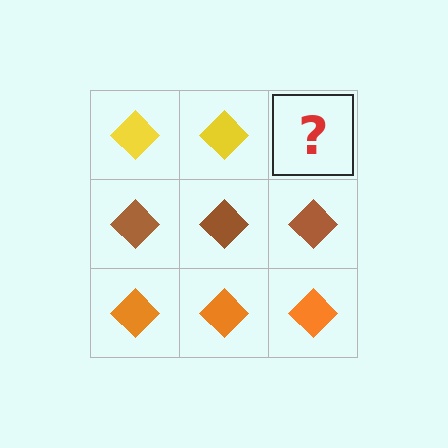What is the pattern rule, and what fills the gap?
The rule is that each row has a consistent color. The gap should be filled with a yellow diamond.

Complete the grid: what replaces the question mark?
The question mark should be replaced with a yellow diamond.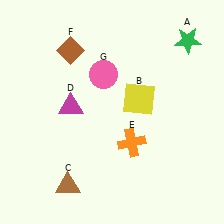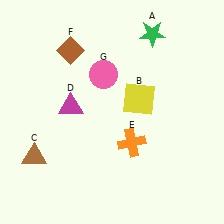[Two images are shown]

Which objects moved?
The objects that moved are: the green star (A), the brown triangle (C).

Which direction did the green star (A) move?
The green star (A) moved left.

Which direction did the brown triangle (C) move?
The brown triangle (C) moved left.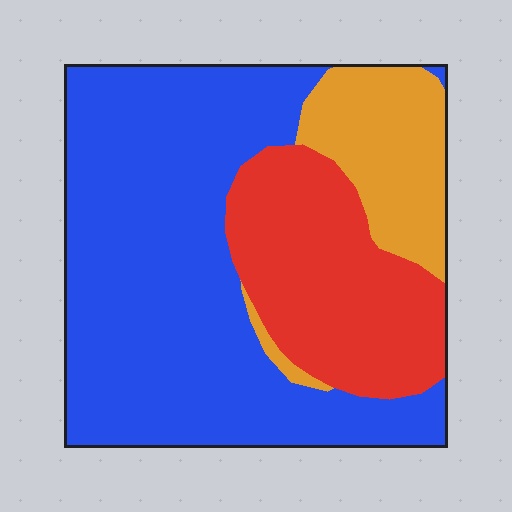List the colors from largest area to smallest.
From largest to smallest: blue, red, orange.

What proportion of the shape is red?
Red takes up about one quarter (1/4) of the shape.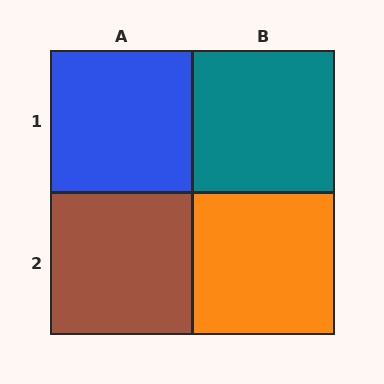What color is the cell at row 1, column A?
Blue.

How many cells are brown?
1 cell is brown.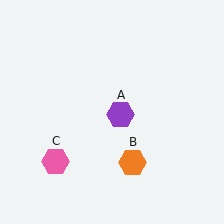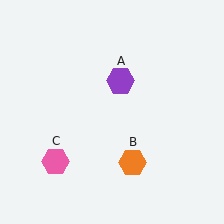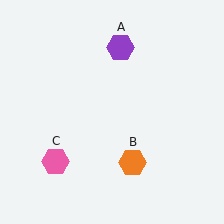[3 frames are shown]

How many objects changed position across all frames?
1 object changed position: purple hexagon (object A).